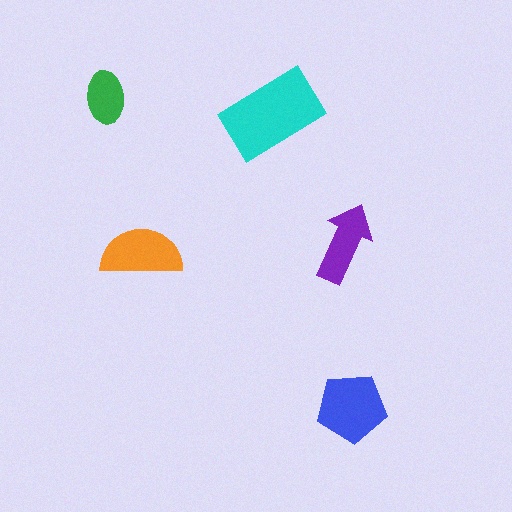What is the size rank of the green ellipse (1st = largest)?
5th.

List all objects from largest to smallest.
The cyan rectangle, the blue pentagon, the orange semicircle, the purple arrow, the green ellipse.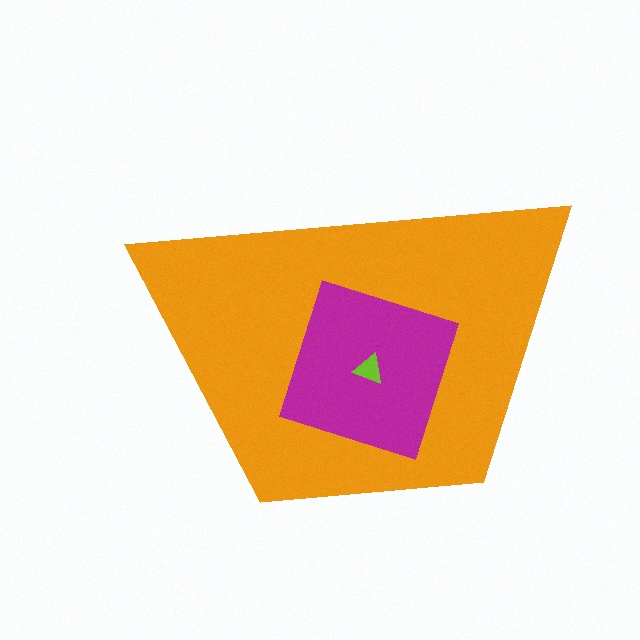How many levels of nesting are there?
3.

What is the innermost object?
The lime triangle.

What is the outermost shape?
The orange trapezoid.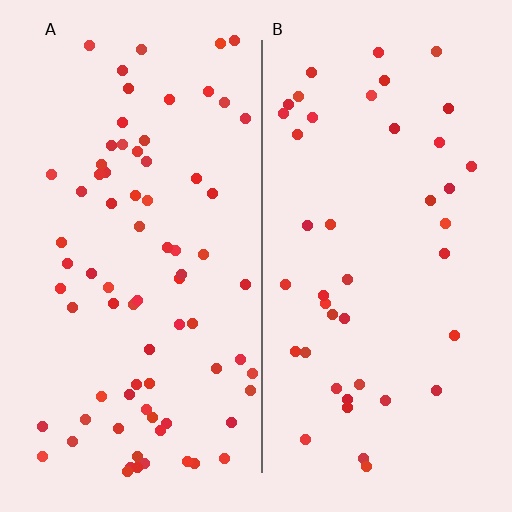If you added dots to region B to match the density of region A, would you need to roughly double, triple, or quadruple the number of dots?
Approximately double.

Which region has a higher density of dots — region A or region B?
A (the left).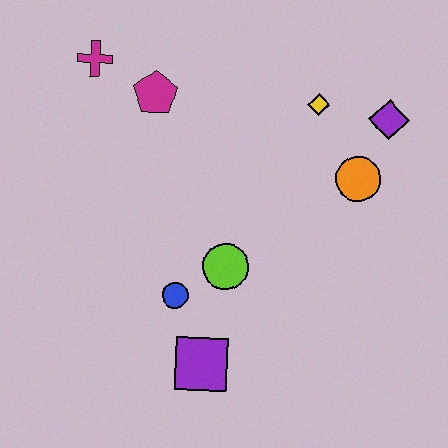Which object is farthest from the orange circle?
The magenta cross is farthest from the orange circle.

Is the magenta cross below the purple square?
No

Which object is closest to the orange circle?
The purple diamond is closest to the orange circle.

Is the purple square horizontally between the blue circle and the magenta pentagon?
No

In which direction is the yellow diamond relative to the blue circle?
The yellow diamond is above the blue circle.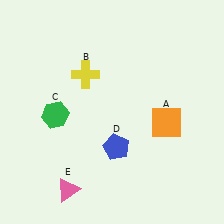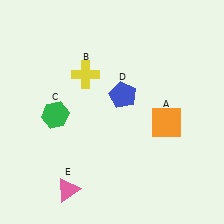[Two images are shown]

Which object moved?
The blue pentagon (D) moved up.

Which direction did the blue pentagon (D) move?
The blue pentagon (D) moved up.